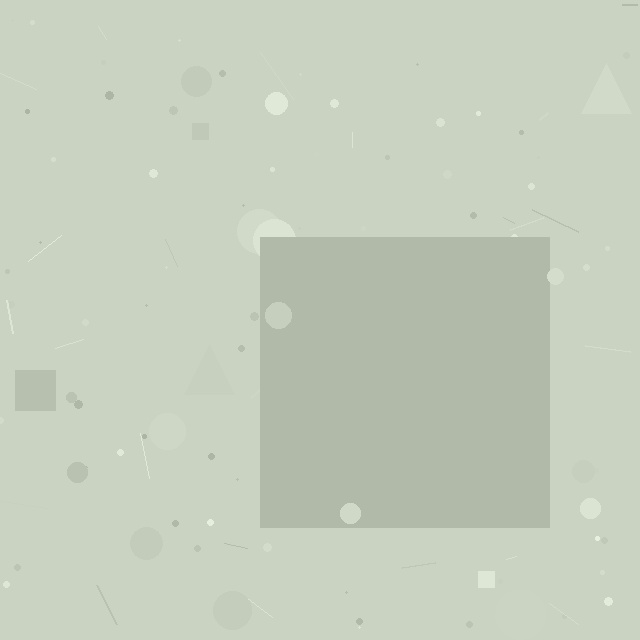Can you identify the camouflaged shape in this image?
The camouflaged shape is a square.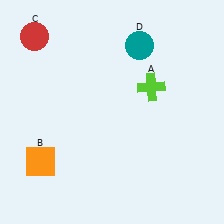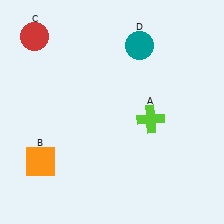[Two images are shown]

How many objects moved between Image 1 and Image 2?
1 object moved between the two images.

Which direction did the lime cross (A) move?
The lime cross (A) moved down.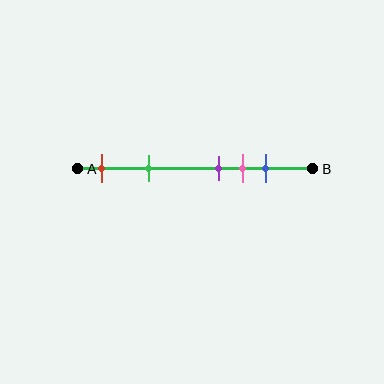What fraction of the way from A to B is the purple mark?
The purple mark is approximately 60% (0.6) of the way from A to B.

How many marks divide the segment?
There are 5 marks dividing the segment.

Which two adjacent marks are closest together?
The purple and pink marks are the closest adjacent pair.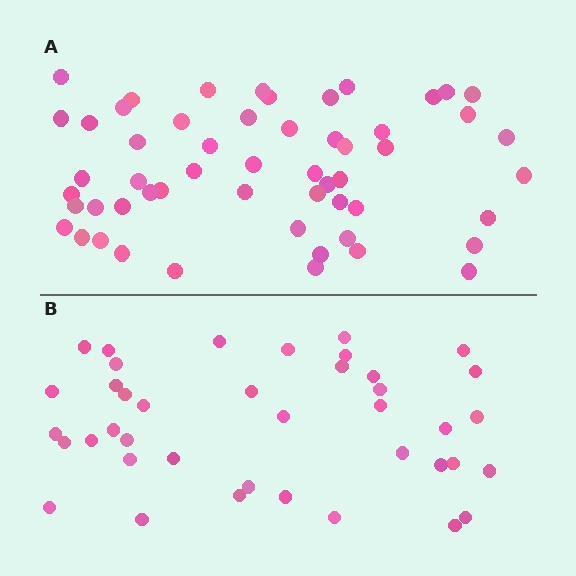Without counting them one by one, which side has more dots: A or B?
Region A (the top region) has more dots.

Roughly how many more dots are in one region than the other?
Region A has approximately 15 more dots than region B.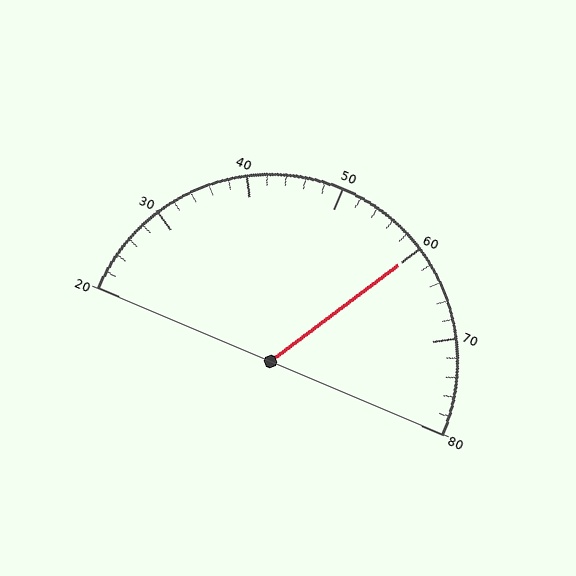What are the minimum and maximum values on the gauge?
The gauge ranges from 20 to 80.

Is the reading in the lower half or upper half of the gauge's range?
The reading is in the upper half of the range (20 to 80).